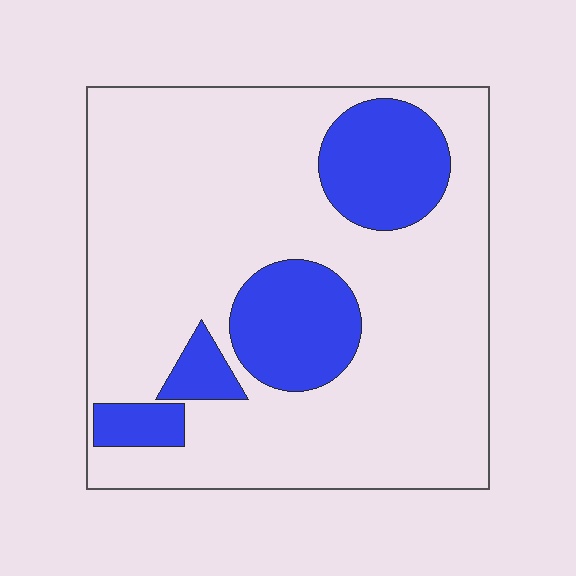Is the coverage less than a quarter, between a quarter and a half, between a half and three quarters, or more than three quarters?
Less than a quarter.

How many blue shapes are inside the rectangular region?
4.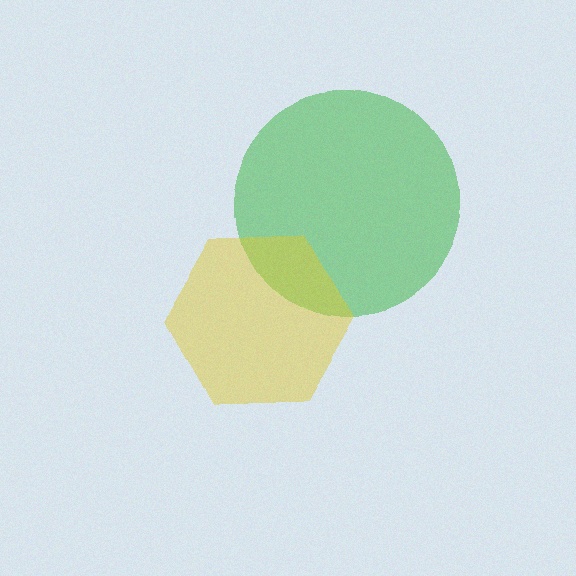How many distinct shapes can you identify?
There are 2 distinct shapes: a green circle, a yellow hexagon.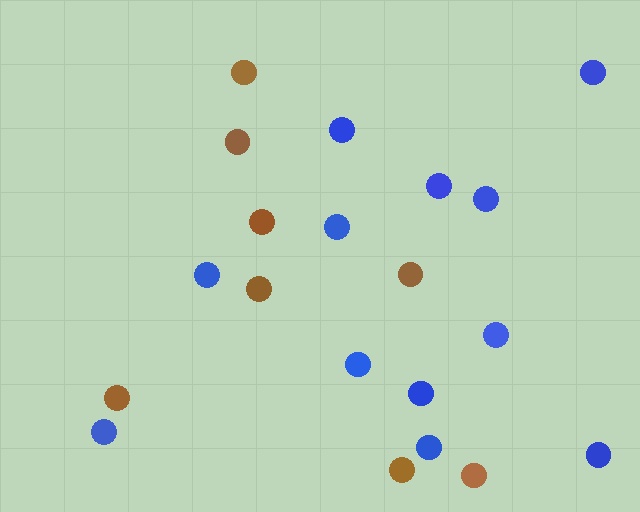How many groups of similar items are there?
There are 2 groups: one group of blue circles (12) and one group of brown circles (8).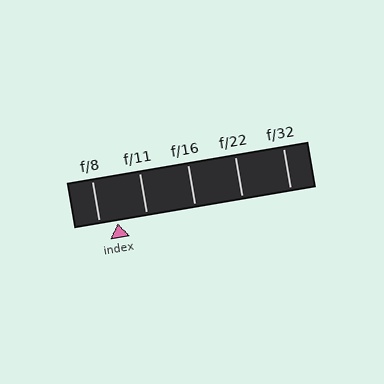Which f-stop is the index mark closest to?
The index mark is closest to f/8.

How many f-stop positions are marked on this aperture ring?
There are 5 f-stop positions marked.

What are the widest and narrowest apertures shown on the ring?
The widest aperture shown is f/8 and the narrowest is f/32.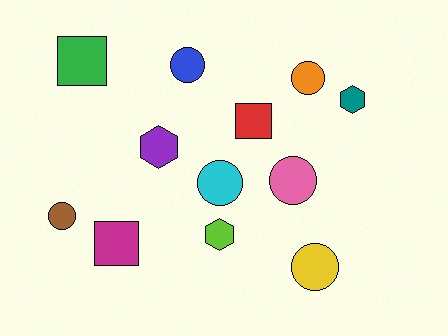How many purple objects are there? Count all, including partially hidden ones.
There is 1 purple object.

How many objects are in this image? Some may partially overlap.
There are 12 objects.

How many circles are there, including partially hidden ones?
There are 6 circles.